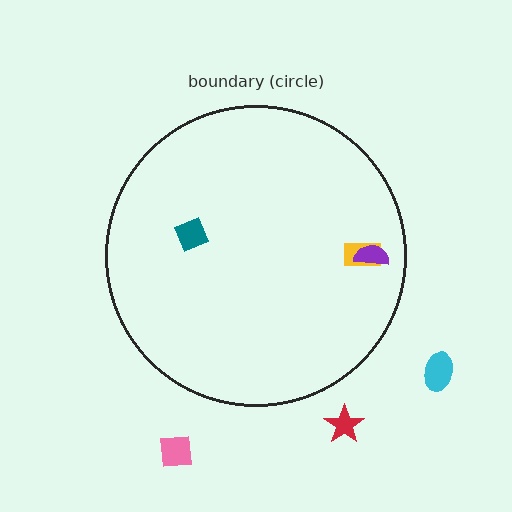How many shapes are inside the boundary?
3 inside, 3 outside.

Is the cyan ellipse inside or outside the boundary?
Outside.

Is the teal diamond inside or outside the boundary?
Inside.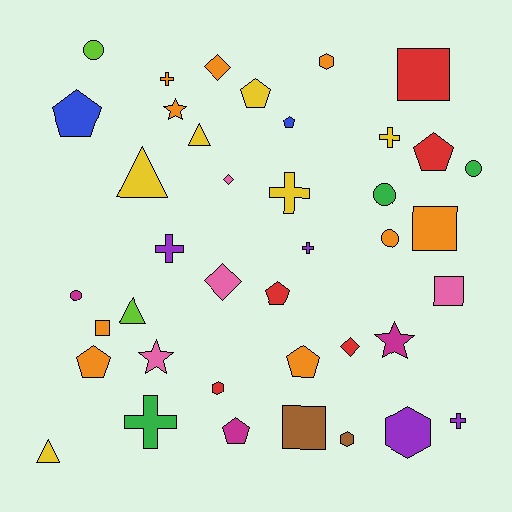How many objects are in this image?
There are 40 objects.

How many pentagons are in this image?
There are 8 pentagons.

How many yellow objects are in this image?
There are 6 yellow objects.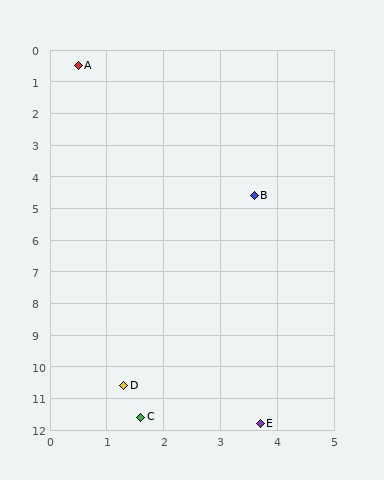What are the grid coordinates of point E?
Point E is at approximately (3.7, 11.8).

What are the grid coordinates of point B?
Point B is at approximately (3.6, 4.6).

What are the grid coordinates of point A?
Point A is at approximately (0.5, 0.5).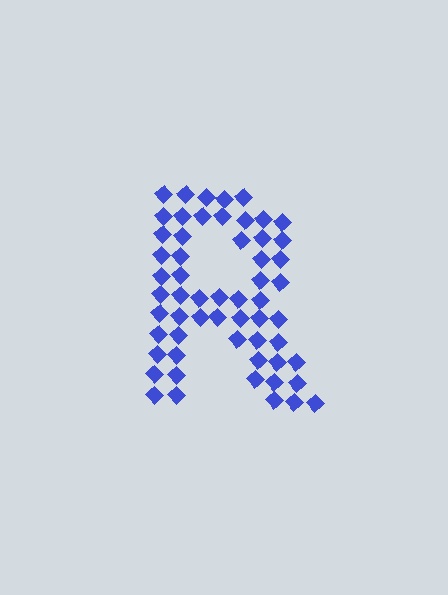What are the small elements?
The small elements are diamonds.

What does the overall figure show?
The overall figure shows the letter R.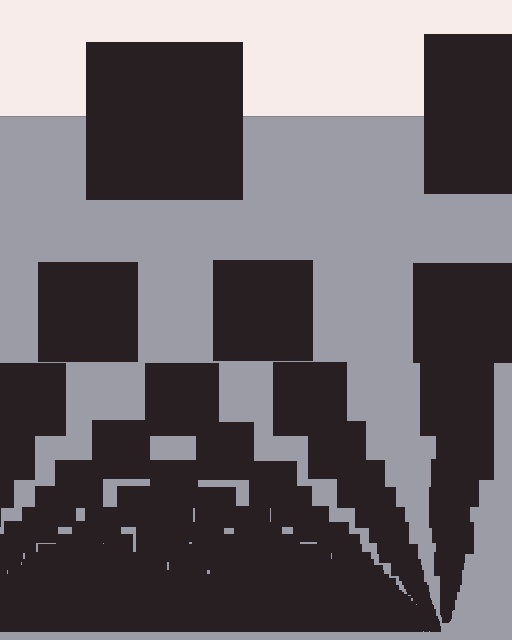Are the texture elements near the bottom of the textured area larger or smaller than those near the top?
Smaller. The gradient is inverted — elements near the bottom are smaller and denser.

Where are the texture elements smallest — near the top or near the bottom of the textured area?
Near the bottom.